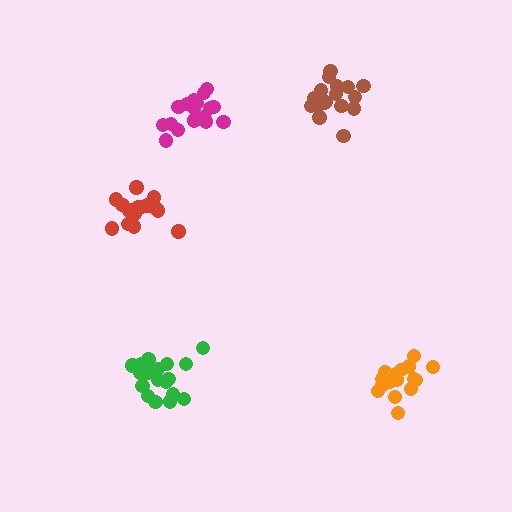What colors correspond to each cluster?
The clusters are colored: red, brown, orange, green, magenta.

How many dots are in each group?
Group 1: 16 dots, Group 2: 19 dots, Group 3: 16 dots, Group 4: 21 dots, Group 5: 18 dots (90 total).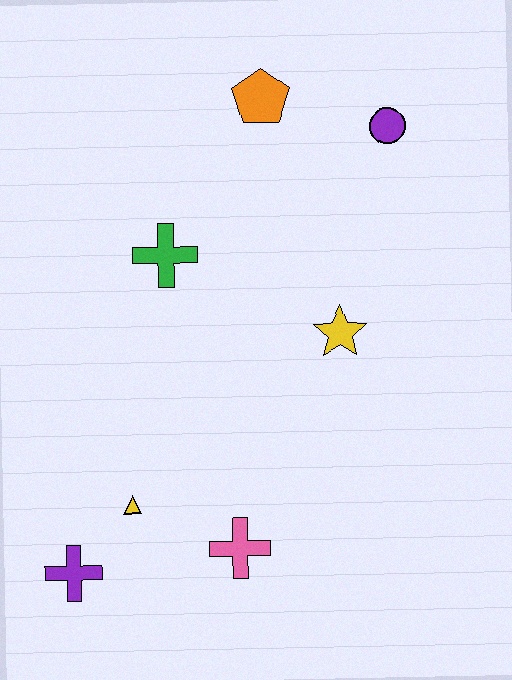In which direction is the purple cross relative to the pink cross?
The purple cross is to the left of the pink cross.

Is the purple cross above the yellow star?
No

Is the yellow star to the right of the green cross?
Yes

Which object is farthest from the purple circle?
The purple cross is farthest from the purple circle.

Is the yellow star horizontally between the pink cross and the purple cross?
No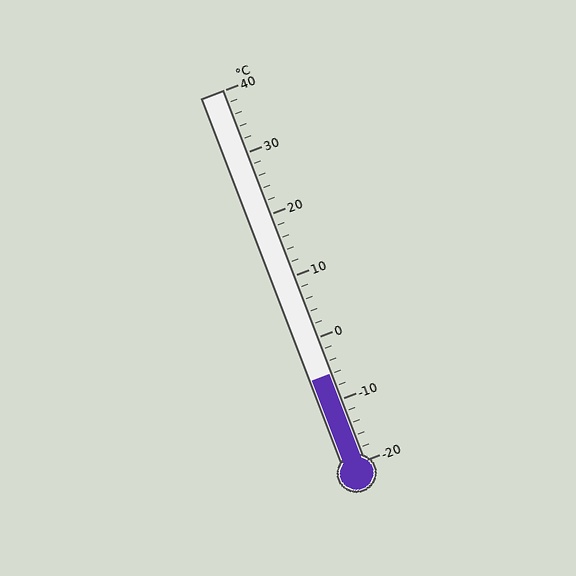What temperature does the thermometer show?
The thermometer shows approximately -6°C.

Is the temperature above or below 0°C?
The temperature is below 0°C.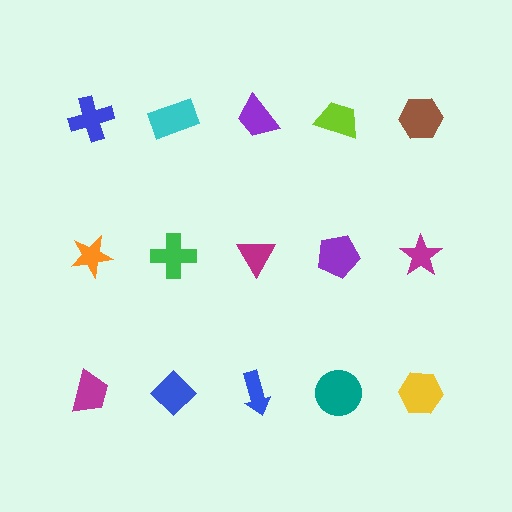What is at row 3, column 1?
A magenta trapezoid.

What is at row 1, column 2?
A cyan rectangle.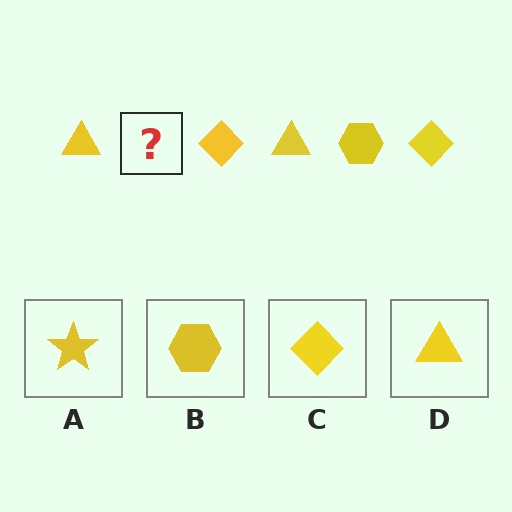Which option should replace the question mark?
Option B.